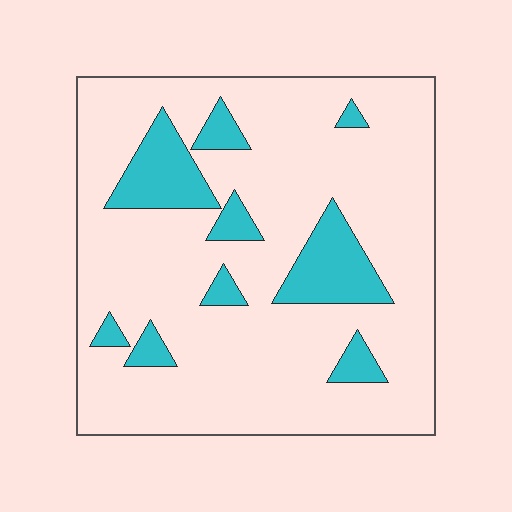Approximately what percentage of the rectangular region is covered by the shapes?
Approximately 15%.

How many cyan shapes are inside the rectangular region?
9.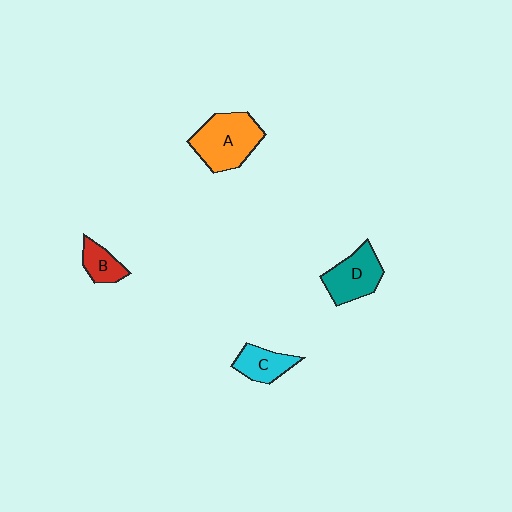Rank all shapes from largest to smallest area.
From largest to smallest: A (orange), D (teal), C (cyan), B (red).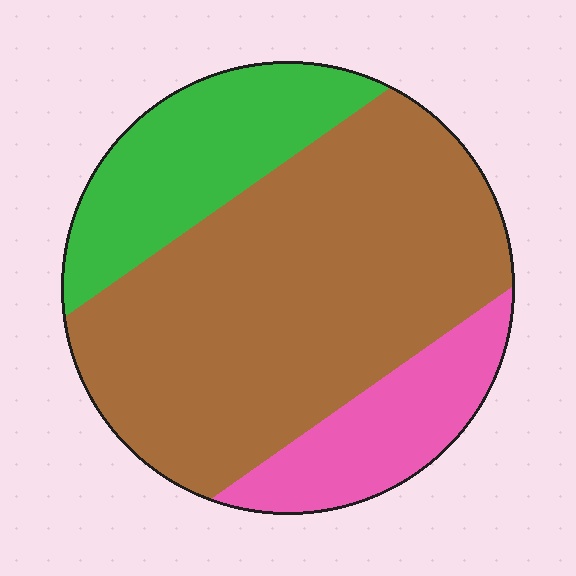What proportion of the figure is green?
Green covers about 20% of the figure.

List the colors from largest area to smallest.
From largest to smallest: brown, green, pink.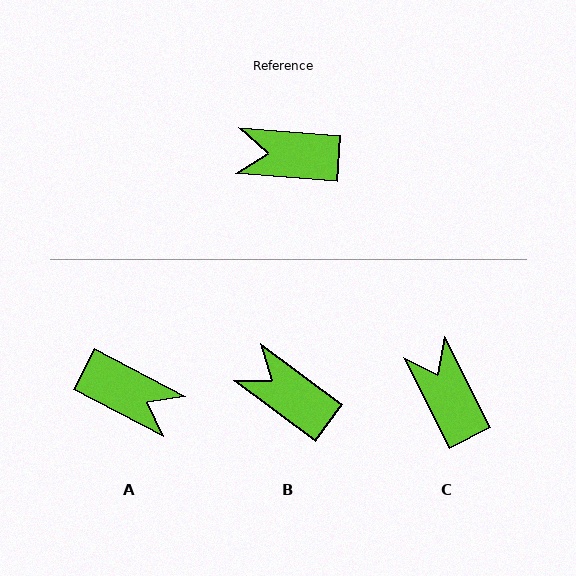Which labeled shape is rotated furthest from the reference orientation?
A, about 157 degrees away.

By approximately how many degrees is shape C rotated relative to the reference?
Approximately 59 degrees clockwise.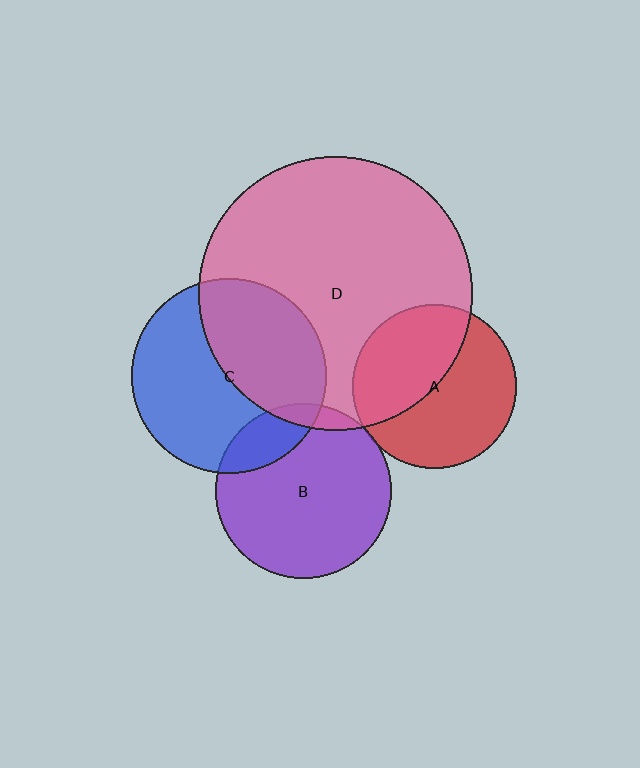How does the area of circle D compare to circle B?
Approximately 2.4 times.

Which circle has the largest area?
Circle D (pink).